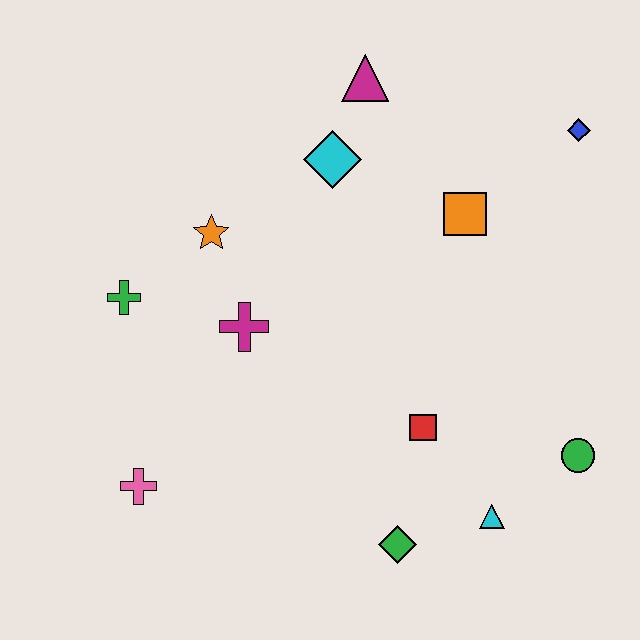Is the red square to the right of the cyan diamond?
Yes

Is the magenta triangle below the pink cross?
No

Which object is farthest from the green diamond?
The magenta triangle is farthest from the green diamond.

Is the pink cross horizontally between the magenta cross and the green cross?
Yes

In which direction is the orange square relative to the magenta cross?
The orange square is to the right of the magenta cross.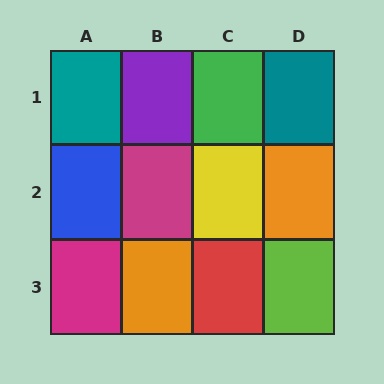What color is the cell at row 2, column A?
Blue.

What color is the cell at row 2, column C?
Yellow.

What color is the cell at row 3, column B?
Orange.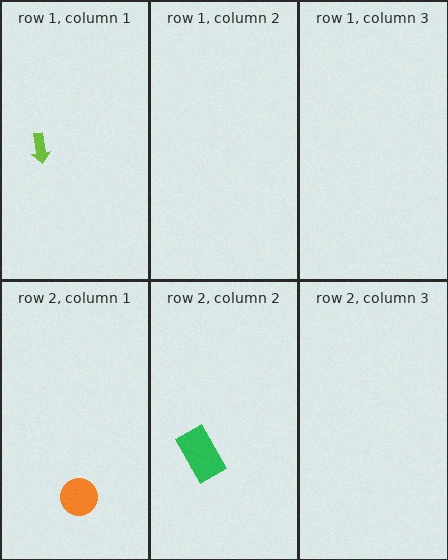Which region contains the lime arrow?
The row 1, column 1 region.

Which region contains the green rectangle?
The row 2, column 2 region.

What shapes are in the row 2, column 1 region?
The orange circle.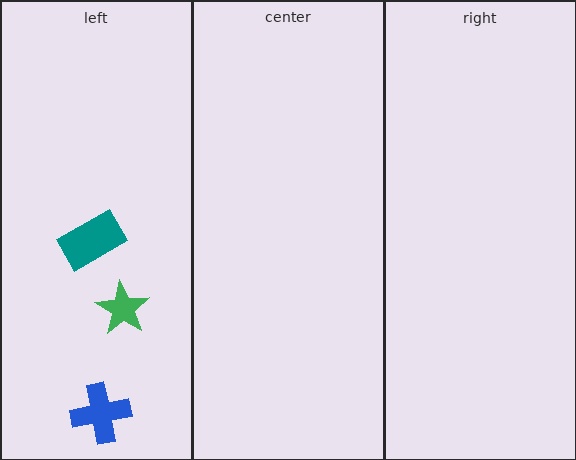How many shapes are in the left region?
3.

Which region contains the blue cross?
The left region.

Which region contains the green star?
The left region.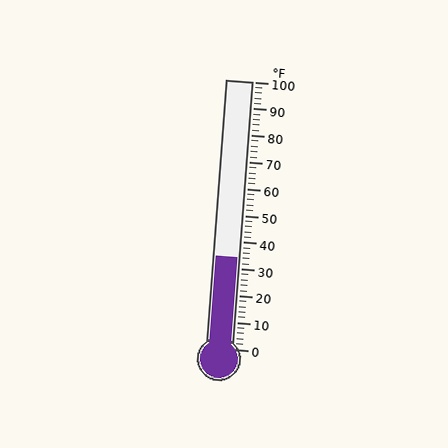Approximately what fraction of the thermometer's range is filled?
The thermometer is filled to approximately 35% of its range.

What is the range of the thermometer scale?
The thermometer scale ranges from 0°F to 100°F.